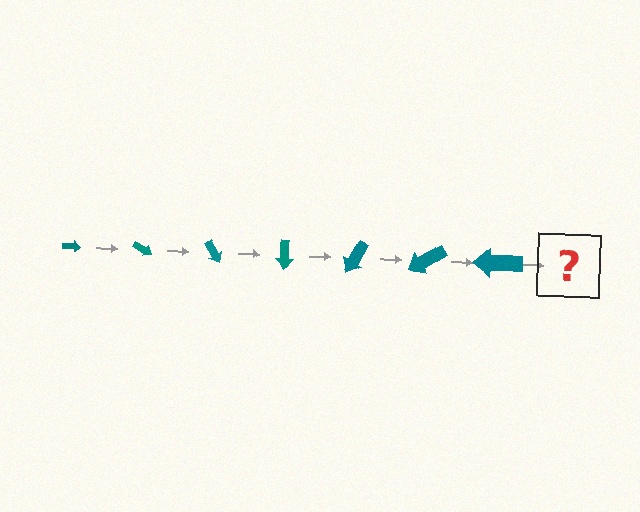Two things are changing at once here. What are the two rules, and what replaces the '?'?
The two rules are that the arrow grows larger each step and it rotates 30 degrees each step. The '?' should be an arrow, larger than the previous one and rotated 210 degrees from the start.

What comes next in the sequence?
The next element should be an arrow, larger than the previous one and rotated 210 degrees from the start.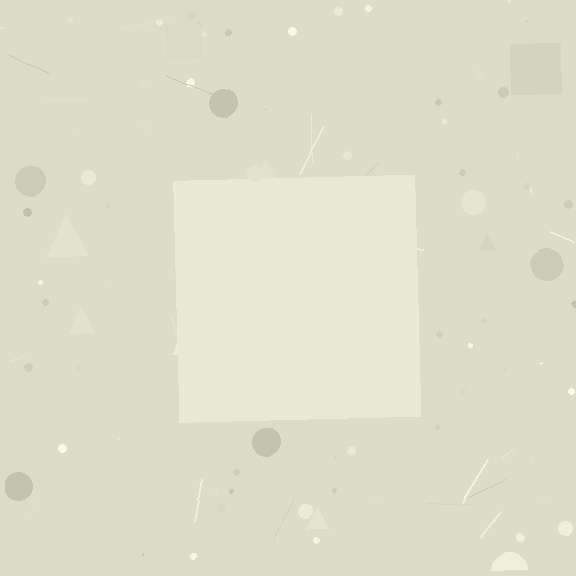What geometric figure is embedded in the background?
A square is embedded in the background.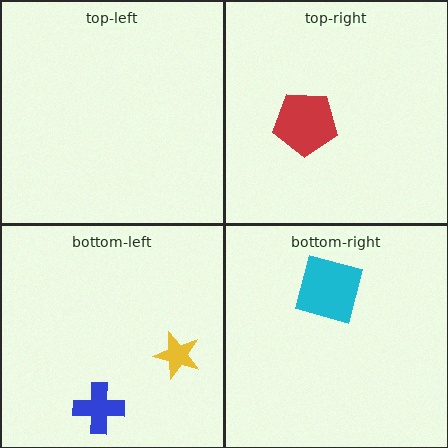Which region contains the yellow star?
The bottom-left region.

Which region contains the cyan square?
The bottom-right region.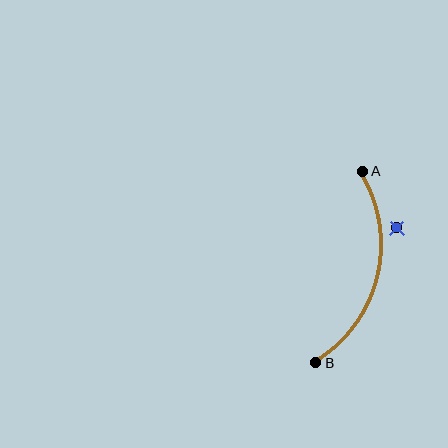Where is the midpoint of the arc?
The arc midpoint is the point on the curve farthest from the straight line joining A and B. It sits to the right of that line.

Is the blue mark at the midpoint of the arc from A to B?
No — the blue mark does not lie on the arc at all. It sits slightly outside the curve.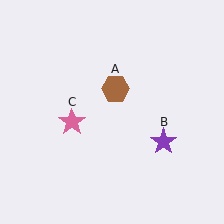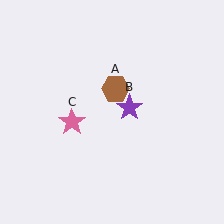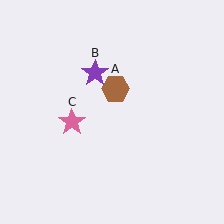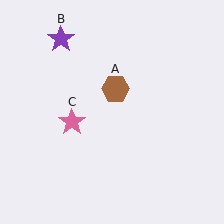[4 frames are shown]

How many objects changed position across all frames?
1 object changed position: purple star (object B).